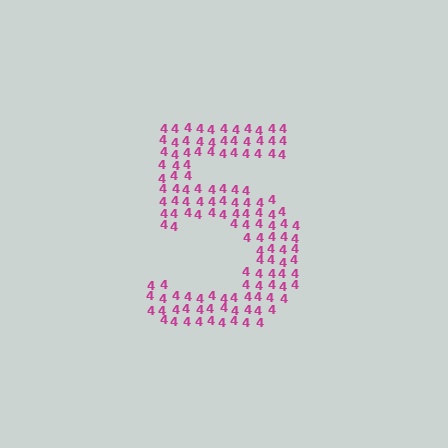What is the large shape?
The large shape is the digit 5.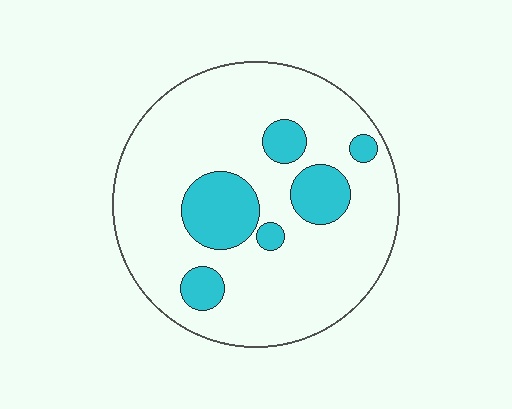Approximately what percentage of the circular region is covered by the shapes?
Approximately 20%.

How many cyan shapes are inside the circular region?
6.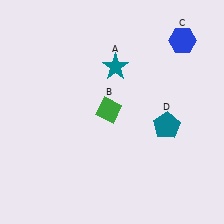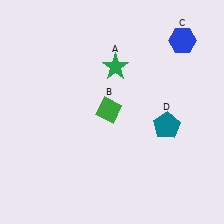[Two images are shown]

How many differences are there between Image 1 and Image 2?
There is 1 difference between the two images.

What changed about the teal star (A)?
In Image 1, A is teal. In Image 2, it changed to green.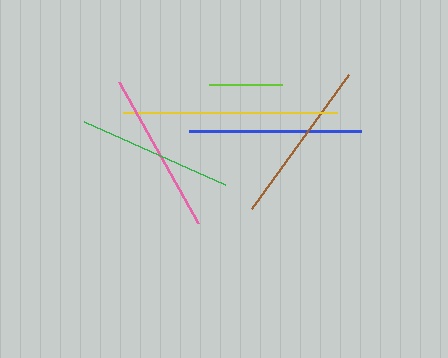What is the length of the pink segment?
The pink segment is approximately 162 pixels long.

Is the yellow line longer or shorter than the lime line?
The yellow line is longer than the lime line.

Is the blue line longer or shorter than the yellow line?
The yellow line is longer than the blue line.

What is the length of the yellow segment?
The yellow segment is approximately 214 pixels long.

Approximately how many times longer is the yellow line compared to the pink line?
The yellow line is approximately 1.3 times the length of the pink line.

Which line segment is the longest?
The yellow line is the longest at approximately 214 pixels.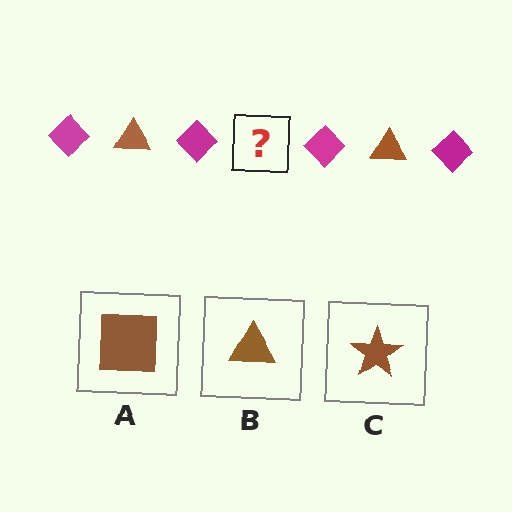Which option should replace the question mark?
Option B.